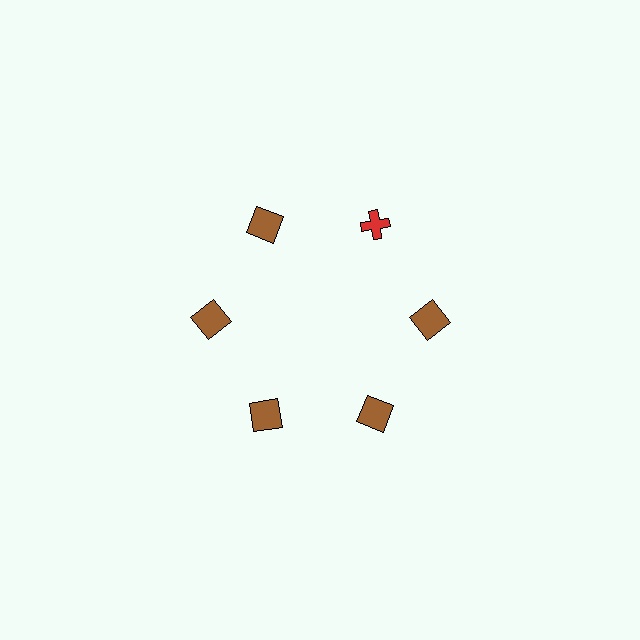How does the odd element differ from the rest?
It differs in both color (red instead of brown) and shape (cross instead of square).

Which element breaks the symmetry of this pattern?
The red cross at roughly the 1 o'clock position breaks the symmetry. All other shapes are brown squares.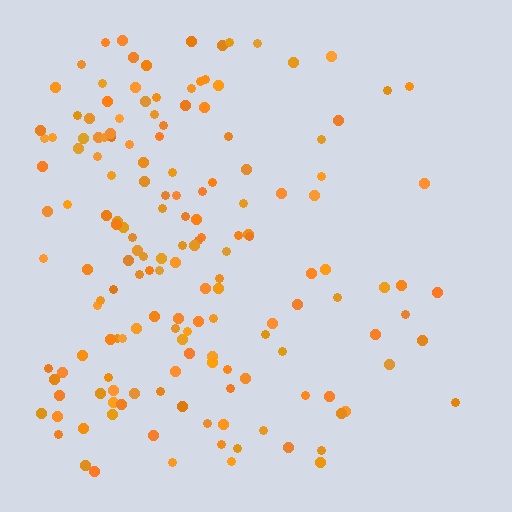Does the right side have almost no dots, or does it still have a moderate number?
Still a moderate number, just noticeably fewer than the left.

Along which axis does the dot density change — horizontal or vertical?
Horizontal.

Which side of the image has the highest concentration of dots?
The left.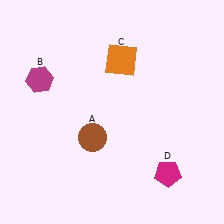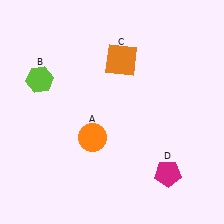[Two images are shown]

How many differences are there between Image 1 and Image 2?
There are 2 differences between the two images.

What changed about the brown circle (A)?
In Image 1, A is brown. In Image 2, it changed to orange.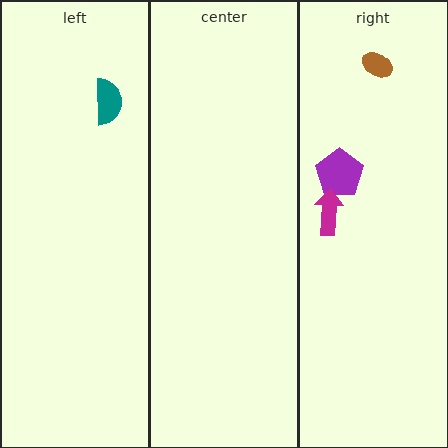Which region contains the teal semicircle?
The left region.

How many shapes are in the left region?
1.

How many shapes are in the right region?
3.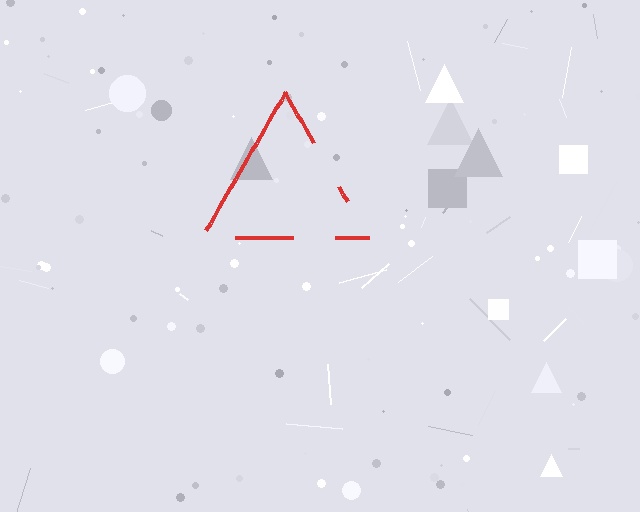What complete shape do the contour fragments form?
The contour fragments form a triangle.